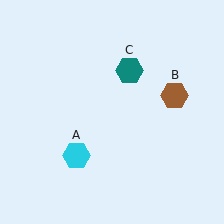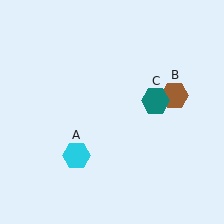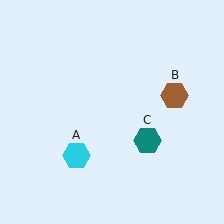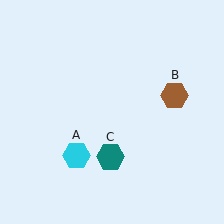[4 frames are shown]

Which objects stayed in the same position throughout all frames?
Cyan hexagon (object A) and brown hexagon (object B) remained stationary.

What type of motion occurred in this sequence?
The teal hexagon (object C) rotated clockwise around the center of the scene.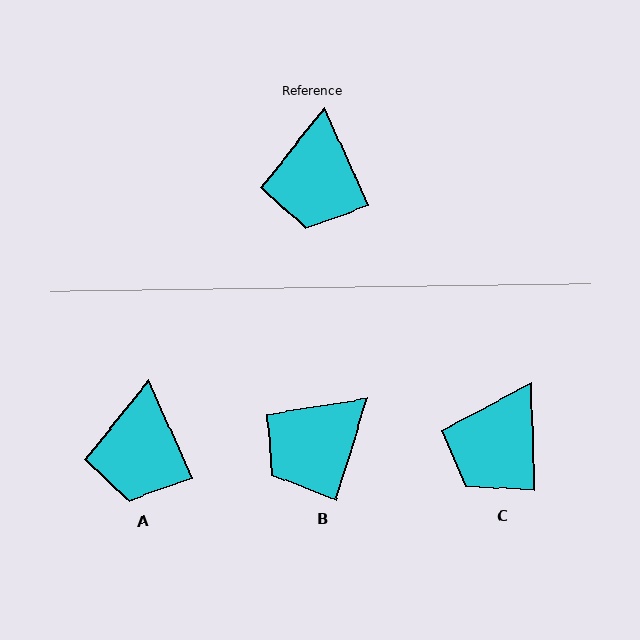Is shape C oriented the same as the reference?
No, it is off by about 23 degrees.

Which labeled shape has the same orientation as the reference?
A.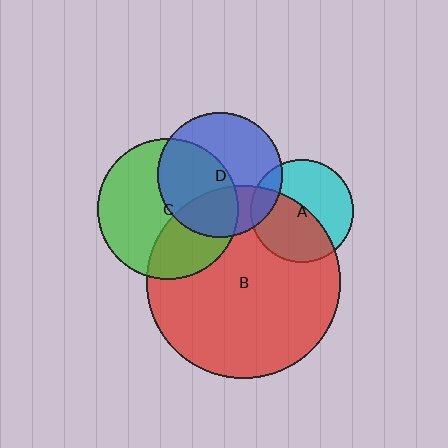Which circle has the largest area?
Circle B (red).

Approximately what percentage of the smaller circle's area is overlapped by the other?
Approximately 50%.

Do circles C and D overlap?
Yes.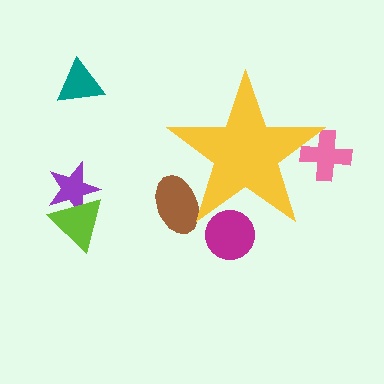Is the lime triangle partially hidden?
No, the lime triangle is fully visible.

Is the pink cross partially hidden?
Yes, the pink cross is partially hidden behind the yellow star.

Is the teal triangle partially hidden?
No, the teal triangle is fully visible.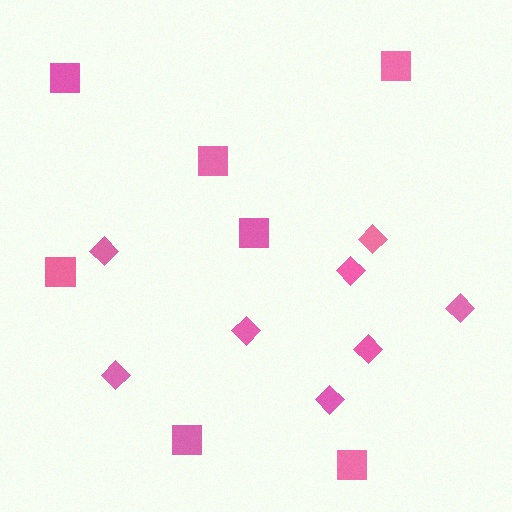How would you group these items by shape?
There are 2 groups: one group of squares (7) and one group of diamonds (8).